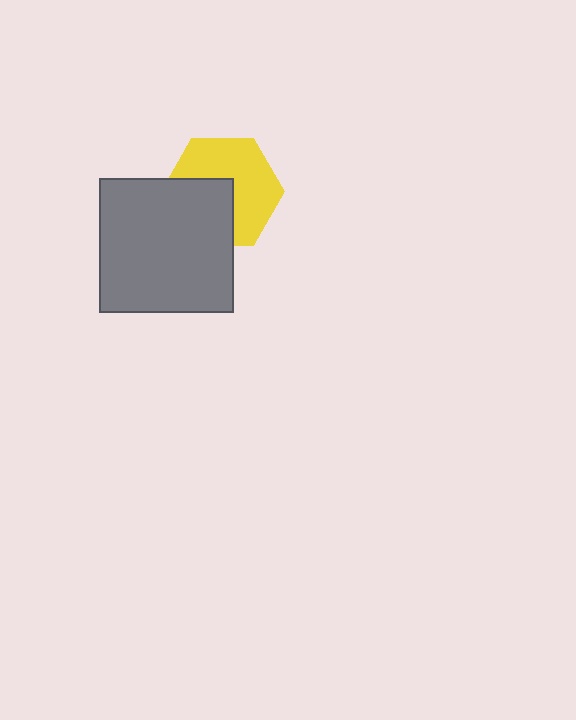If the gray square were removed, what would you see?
You would see the complete yellow hexagon.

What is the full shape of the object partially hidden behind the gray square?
The partially hidden object is a yellow hexagon.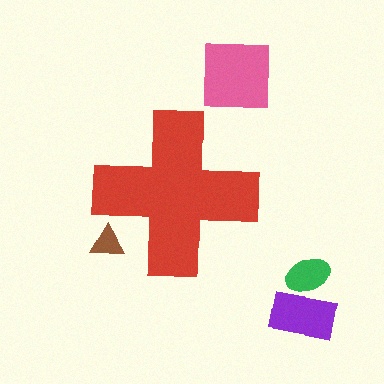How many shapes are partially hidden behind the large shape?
1 shape is partially hidden.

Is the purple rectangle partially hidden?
No, the purple rectangle is fully visible.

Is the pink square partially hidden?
No, the pink square is fully visible.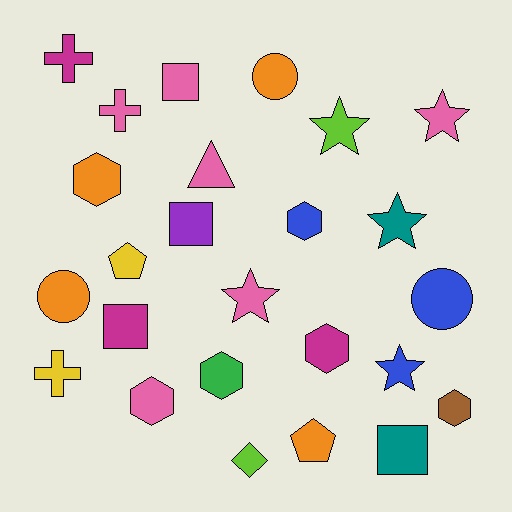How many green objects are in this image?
There is 1 green object.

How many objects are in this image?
There are 25 objects.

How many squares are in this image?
There are 4 squares.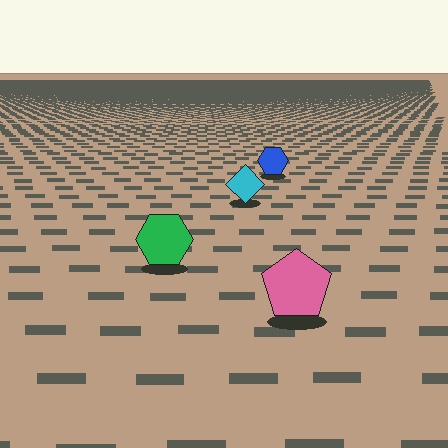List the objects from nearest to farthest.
From nearest to farthest: the pink pentagon, the green hexagon, the cyan diamond, the blue hexagon.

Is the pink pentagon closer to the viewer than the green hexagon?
Yes. The pink pentagon is closer — you can tell from the texture gradient: the ground texture is coarser near it.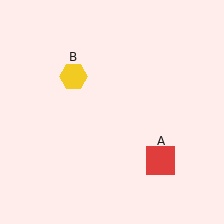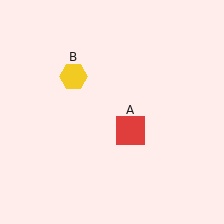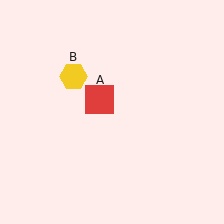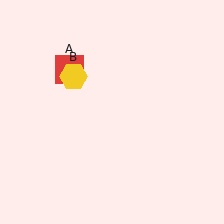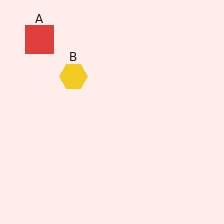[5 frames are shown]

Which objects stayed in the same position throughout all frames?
Yellow hexagon (object B) remained stationary.